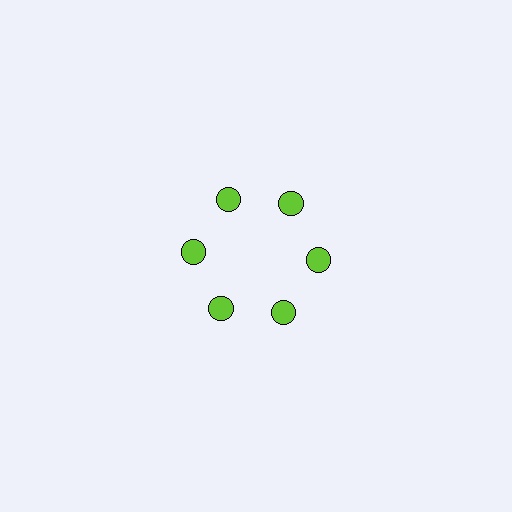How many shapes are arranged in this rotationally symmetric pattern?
There are 6 shapes, arranged in 6 groups of 1.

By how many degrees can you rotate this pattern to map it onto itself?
The pattern maps onto itself every 60 degrees of rotation.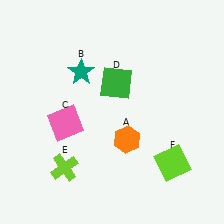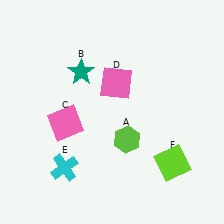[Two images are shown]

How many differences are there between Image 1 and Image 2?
There are 3 differences between the two images.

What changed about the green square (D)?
In Image 1, D is green. In Image 2, it changed to pink.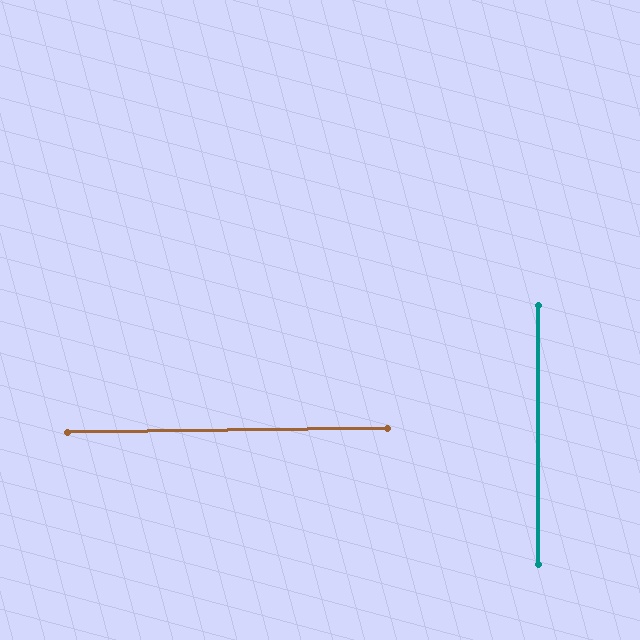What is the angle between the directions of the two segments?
Approximately 89 degrees.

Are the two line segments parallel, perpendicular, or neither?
Perpendicular — they meet at approximately 89°.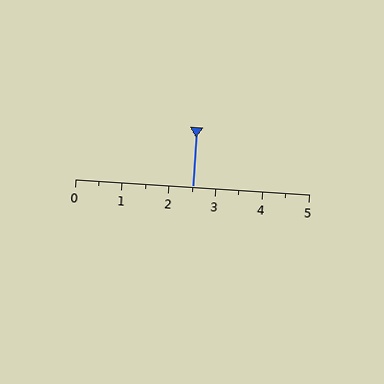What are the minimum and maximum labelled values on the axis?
The axis runs from 0 to 5.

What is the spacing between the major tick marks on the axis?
The major ticks are spaced 1 apart.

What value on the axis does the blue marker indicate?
The marker indicates approximately 2.5.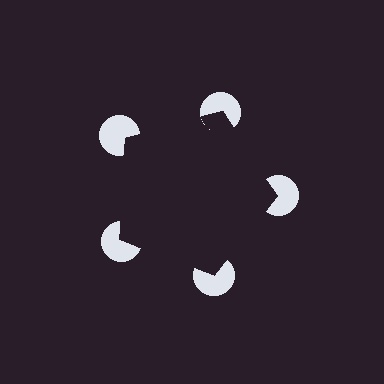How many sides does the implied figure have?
5 sides.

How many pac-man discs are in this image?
There are 5 — one at each vertex of the illusory pentagon.